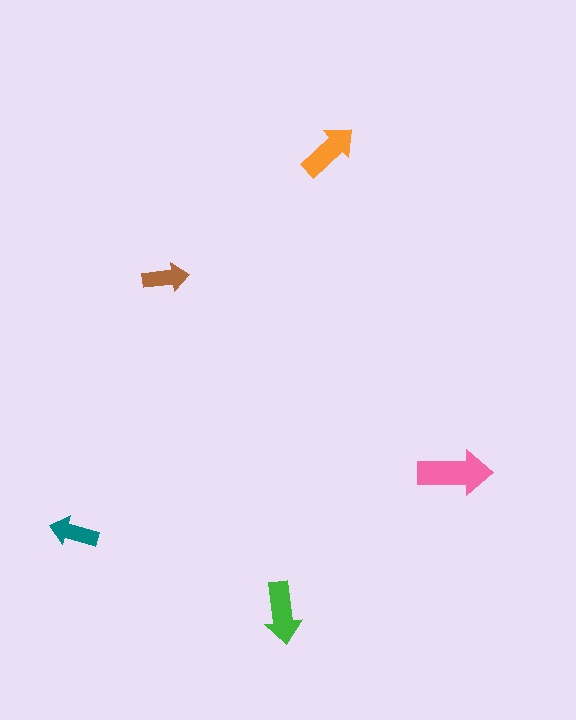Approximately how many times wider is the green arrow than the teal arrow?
About 1.5 times wider.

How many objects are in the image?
There are 5 objects in the image.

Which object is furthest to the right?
The pink arrow is rightmost.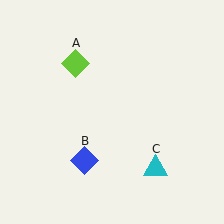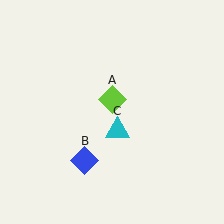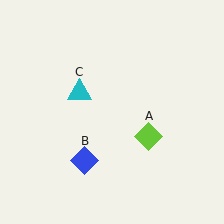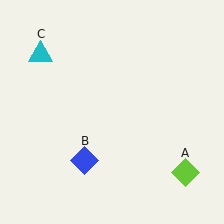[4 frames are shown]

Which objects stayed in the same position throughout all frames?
Blue diamond (object B) remained stationary.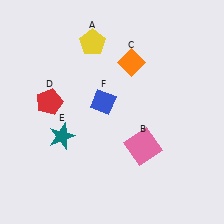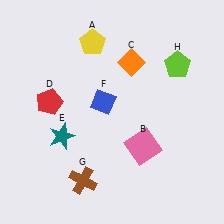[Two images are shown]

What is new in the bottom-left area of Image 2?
A brown cross (G) was added in the bottom-left area of Image 2.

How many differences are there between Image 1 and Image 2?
There are 2 differences between the two images.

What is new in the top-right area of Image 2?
A lime pentagon (H) was added in the top-right area of Image 2.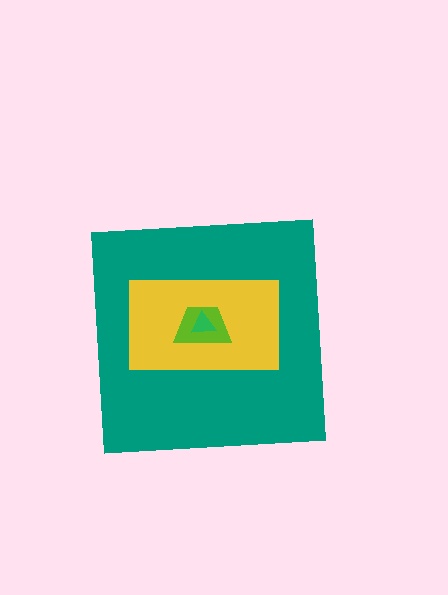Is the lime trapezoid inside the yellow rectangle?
Yes.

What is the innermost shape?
The green triangle.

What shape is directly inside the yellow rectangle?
The lime trapezoid.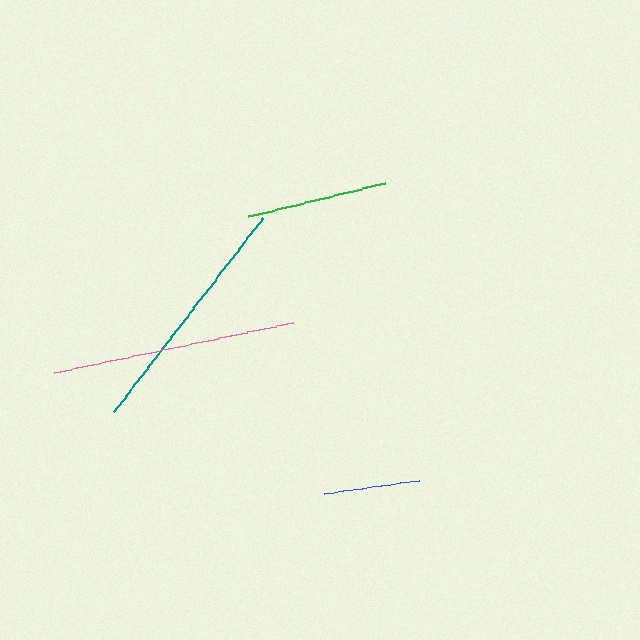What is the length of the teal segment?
The teal segment is approximately 245 pixels long.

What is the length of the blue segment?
The blue segment is approximately 95 pixels long.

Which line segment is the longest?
The teal line is the longest at approximately 245 pixels.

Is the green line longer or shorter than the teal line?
The teal line is longer than the green line.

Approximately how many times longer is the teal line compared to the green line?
The teal line is approximately 1.7 times the length of the green line.